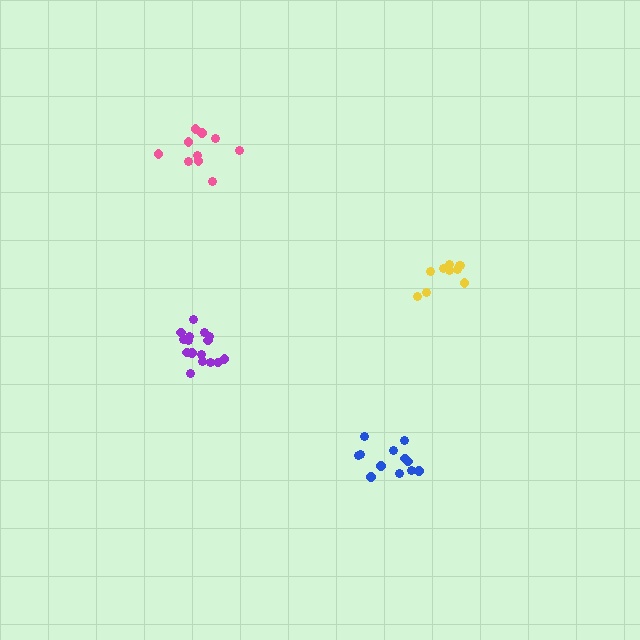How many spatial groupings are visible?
There are 4 spatial groupings.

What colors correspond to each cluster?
The clusters are colored: blue, pink, yellow, purple.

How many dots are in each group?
Group 1: 12 dots, Group 2: 10 dots, Group 3: 11 dots, Group 4: 16 dots (49 total).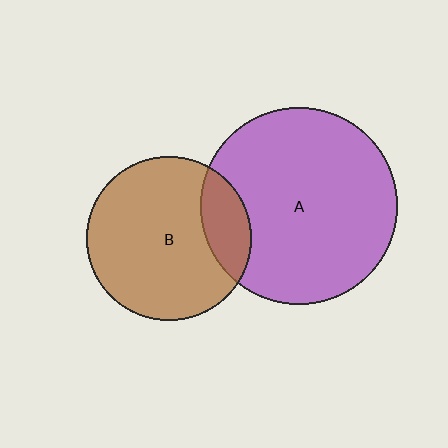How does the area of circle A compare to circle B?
Approximately 1.4 times.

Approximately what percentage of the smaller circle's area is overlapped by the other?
Approximately 20%.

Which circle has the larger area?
Circle A (purple).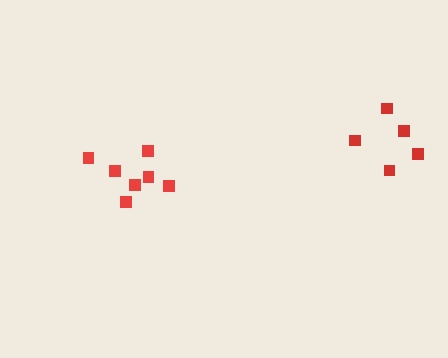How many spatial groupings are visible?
There are 2 spatial groupings.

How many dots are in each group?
Group 1: 5 dots, Group 2: 7 dots (12 total).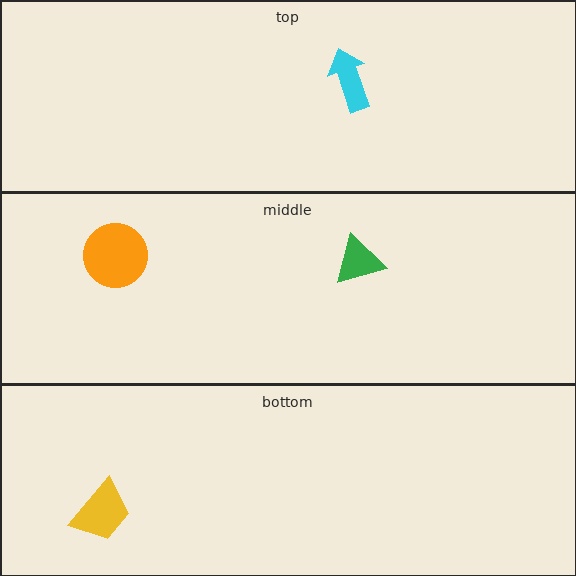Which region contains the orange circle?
The middle region.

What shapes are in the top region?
The cyan arrow.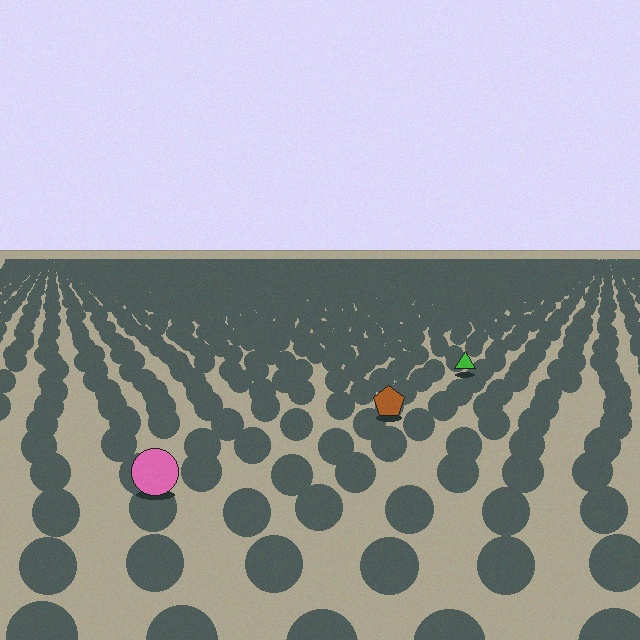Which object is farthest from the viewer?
The green triangle is farthest from the viewer. It appears smaller and the ground texture around it is denser.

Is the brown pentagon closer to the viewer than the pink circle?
No. The pink circle is closer — you can tell from the texture gradient: the ground texture is coarser near it.